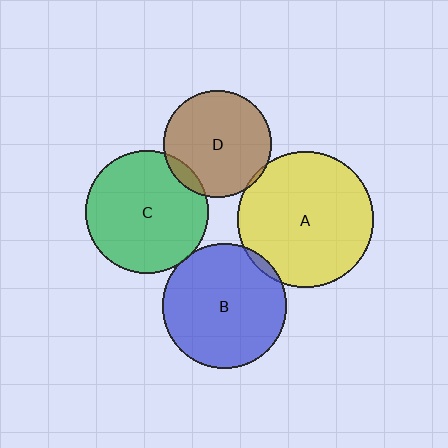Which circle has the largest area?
Circle A (yellow).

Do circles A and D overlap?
Yes.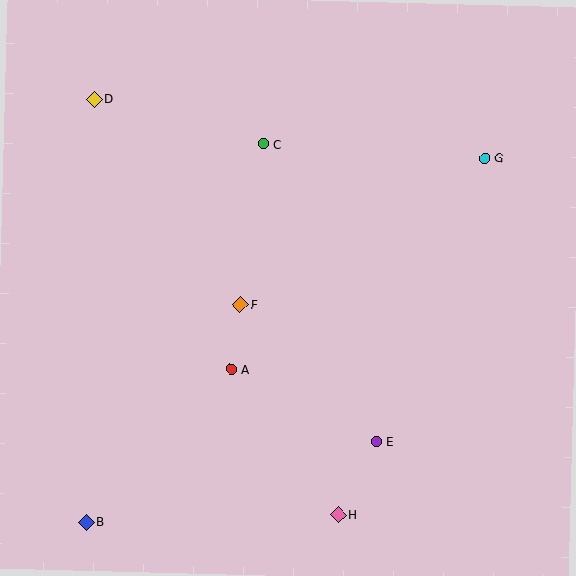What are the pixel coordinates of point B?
Point B is at (86, 522).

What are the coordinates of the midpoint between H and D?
The midpoint between H and D is at (216, 307).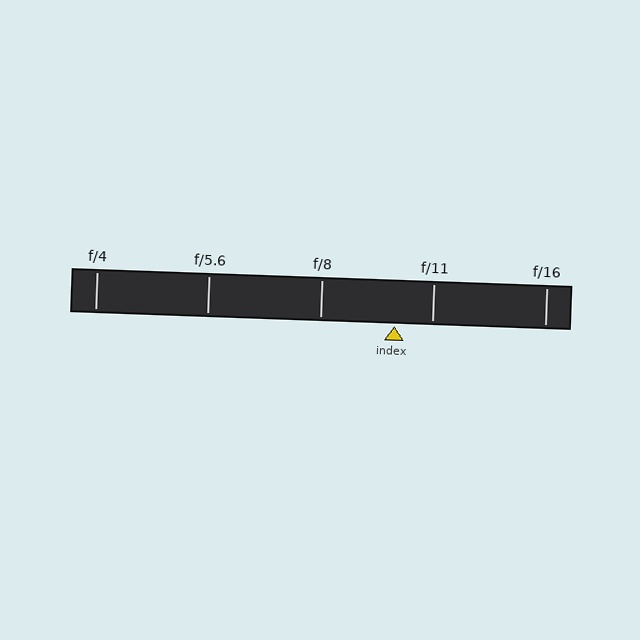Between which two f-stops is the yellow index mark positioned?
The index mark is between f/8 and f/11.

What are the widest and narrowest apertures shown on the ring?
The widest aperture shown is f/4 and the narrowest is f/16.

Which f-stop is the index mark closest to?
The index mark is closest to f/11.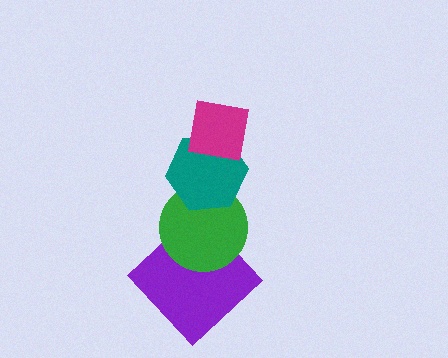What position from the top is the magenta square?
The magenta square is 1st from the top.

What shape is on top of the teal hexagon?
The magenta square is on top of the teal hexagon.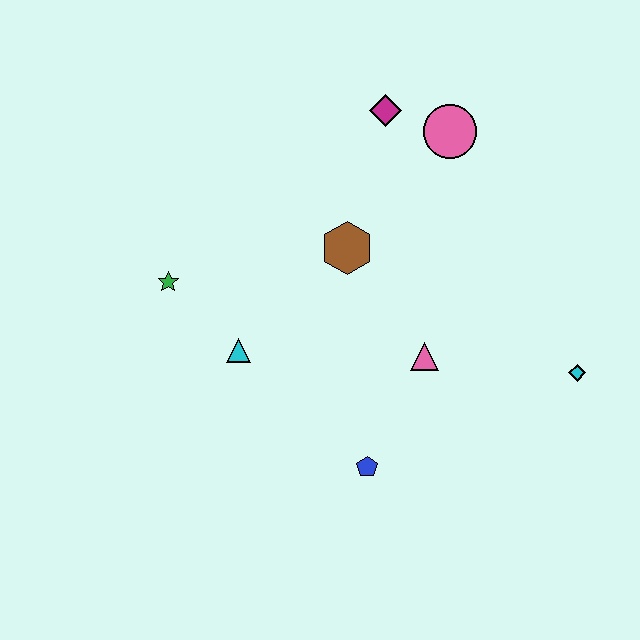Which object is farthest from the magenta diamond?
The blue pentagon is farthest from the magenta diamond.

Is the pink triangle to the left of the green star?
No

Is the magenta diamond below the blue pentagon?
No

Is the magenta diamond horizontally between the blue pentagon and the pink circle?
Yes